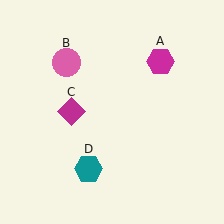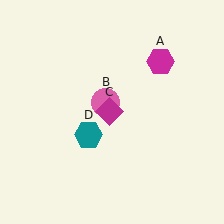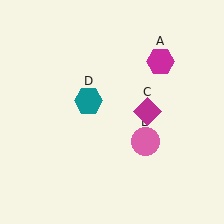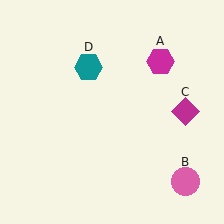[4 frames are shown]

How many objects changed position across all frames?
3 objects changed position: pink circle (object B), magenta diamond (object C), teal hexagon (object D).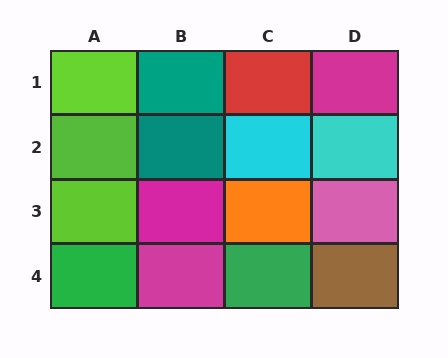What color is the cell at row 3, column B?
Magenta.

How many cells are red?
1 cell is red.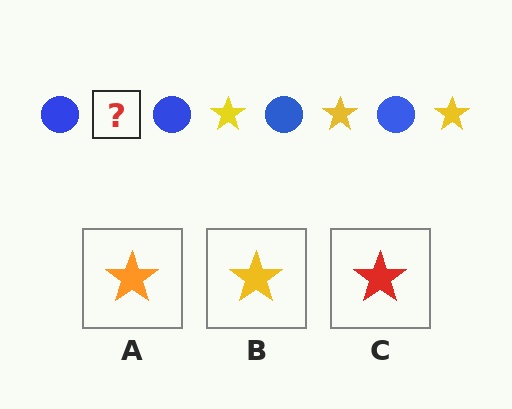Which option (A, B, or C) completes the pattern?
B.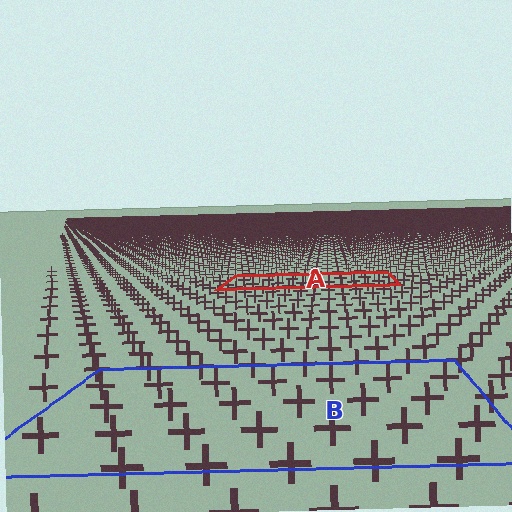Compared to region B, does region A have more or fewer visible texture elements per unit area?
Region A has more texture elements per unit area — they are packed more densely because it is farther away.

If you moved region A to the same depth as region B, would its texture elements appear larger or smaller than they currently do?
They would appear larger. At a closer depth, the same texture elements are projected at a bigger on-screen size.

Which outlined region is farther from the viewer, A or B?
Region A is farther from the viewer — the texture elements inside it appear smaller and more densely packed.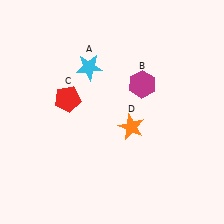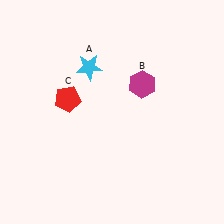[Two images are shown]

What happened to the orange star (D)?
The orange star (D) was removed in Image 2. It was in the bottom-right area of Image 1.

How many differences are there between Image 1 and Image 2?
There is 1 difference between the two images.